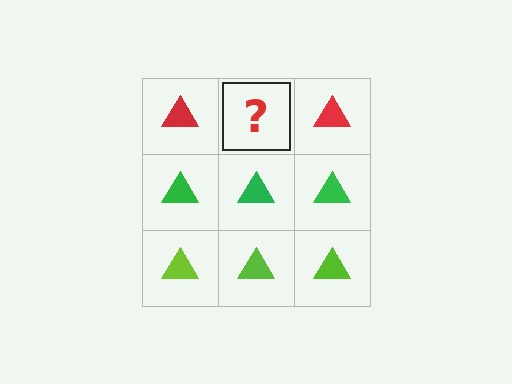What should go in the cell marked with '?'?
The missing cell should contain a red triangle.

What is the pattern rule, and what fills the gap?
The rule is that each row has a consistent color. The gap should be filled with a red triangle.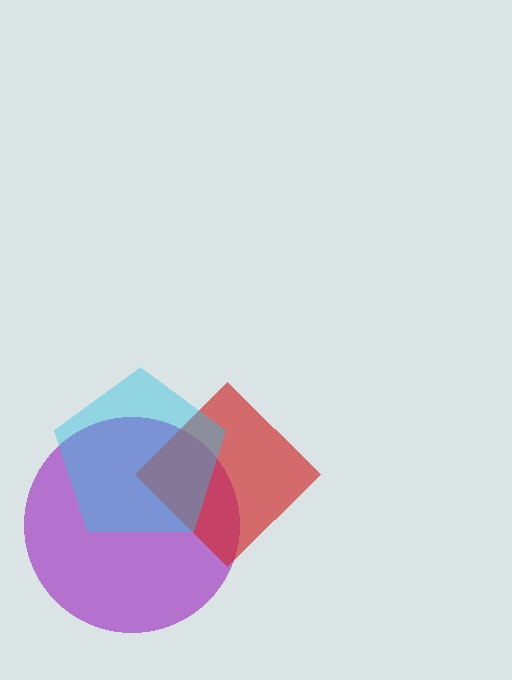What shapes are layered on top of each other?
The layered shapes are: a purple circle, a red diamond, a cyan pentagon.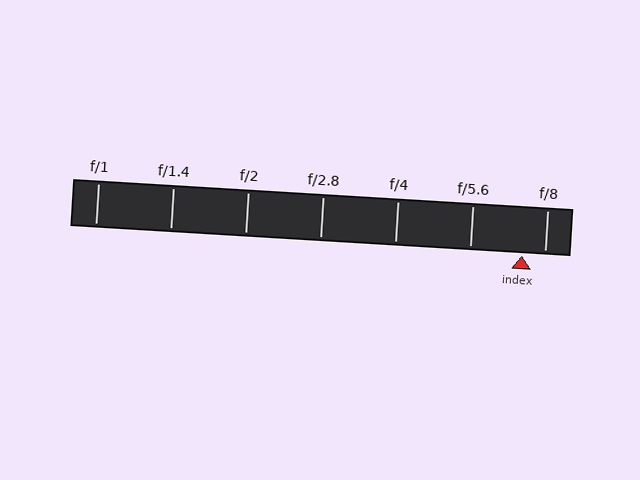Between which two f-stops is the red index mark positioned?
The index mark is between f/5.6 and f/8.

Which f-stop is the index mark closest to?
The index mark is closest to f/8.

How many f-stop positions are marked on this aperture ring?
There are 7 f-stop positions marked.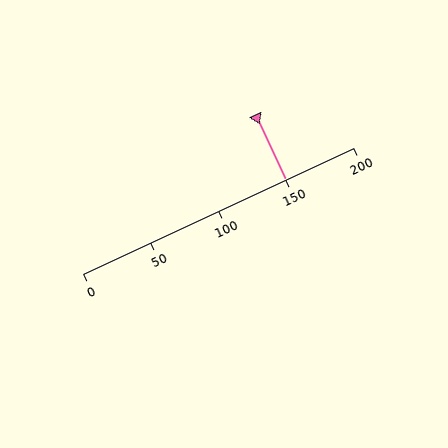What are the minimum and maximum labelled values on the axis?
The axis runs from 0 to 200.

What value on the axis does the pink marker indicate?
The marker indicates approximately 150.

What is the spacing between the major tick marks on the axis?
The major ticks are spaced 50 apart.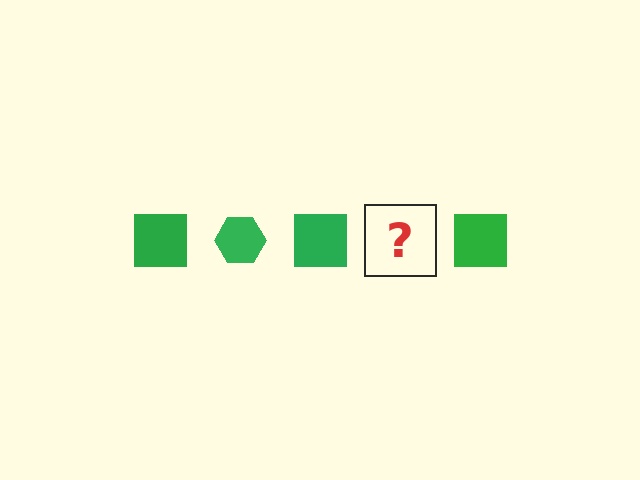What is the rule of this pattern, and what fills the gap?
The rule is that the pattern cycles through square, hexagon shapes in green. The gap should be filled with a green hexagon.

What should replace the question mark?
The question mark should be replaced with a green hexagon.